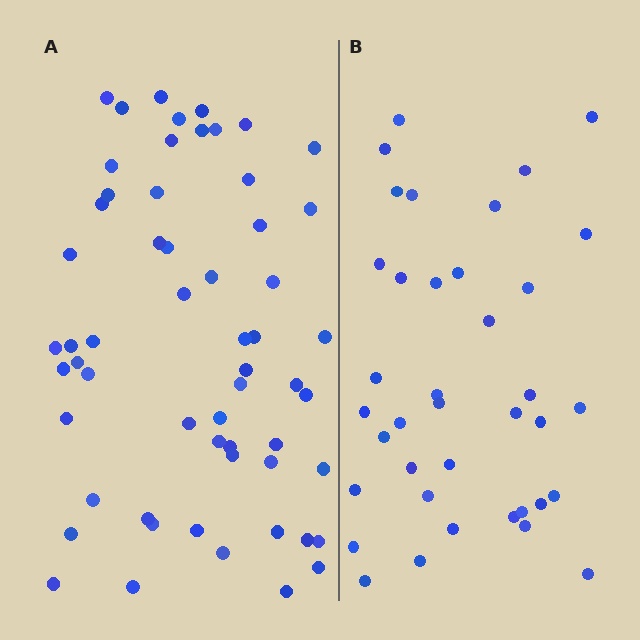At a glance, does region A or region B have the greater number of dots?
Region A (the left region) has more dots.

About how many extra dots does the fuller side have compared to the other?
Region A has approximately 20 more dots than region B.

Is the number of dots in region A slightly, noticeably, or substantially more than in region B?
Region A has substantially more. The ratio is roughly 1.5 to 1.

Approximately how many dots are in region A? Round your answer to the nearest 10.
About 60 dots. (The exact count is 58, which rounds to 60.)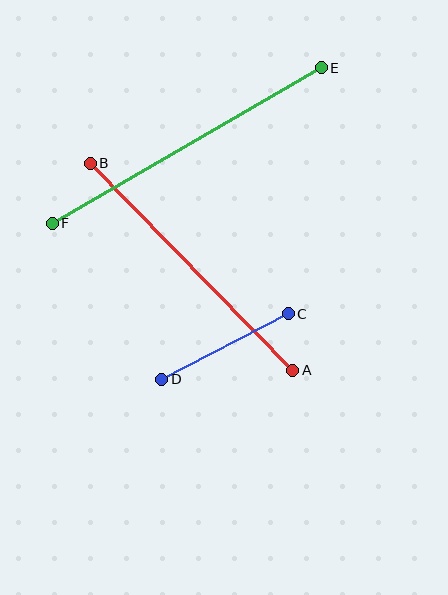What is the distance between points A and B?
The distance is approximately 289 pixels.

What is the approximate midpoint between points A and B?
The midpoint is at approximately (192, 267) pixels.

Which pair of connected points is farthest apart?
Points E and F are farthest apart.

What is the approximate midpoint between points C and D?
The midpoint is at approximately (225, 347) pixels.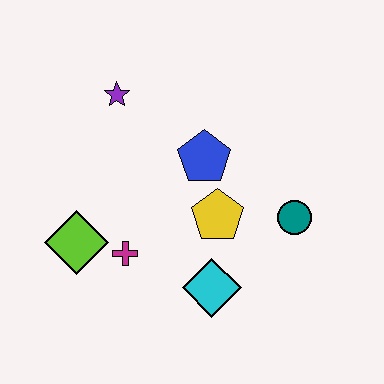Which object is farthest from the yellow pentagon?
The purple star is farthest from the yellow pentagon.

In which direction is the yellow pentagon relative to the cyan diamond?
The yellow pentagon is above the cyan diamond.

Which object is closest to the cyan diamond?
The yellow pentagon is closest to the cyan diamond.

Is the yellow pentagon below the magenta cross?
No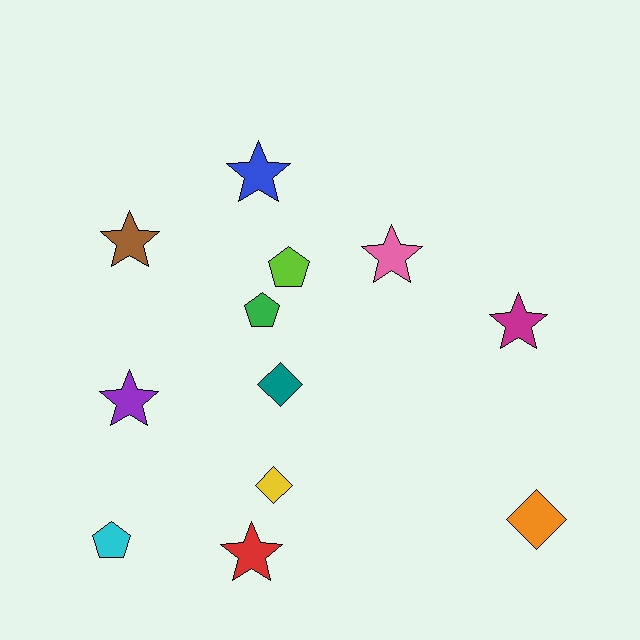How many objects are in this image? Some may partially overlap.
There are 12 objects.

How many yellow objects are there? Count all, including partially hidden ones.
There is 1 yellow object.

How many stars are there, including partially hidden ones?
There are 6 stars.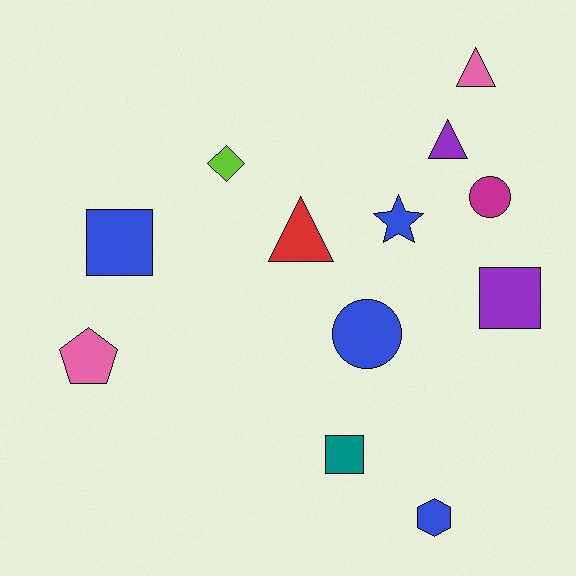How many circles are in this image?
There are 2 circles.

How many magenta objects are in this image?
There is 1 magenta object.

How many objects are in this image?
There are 12 objects.